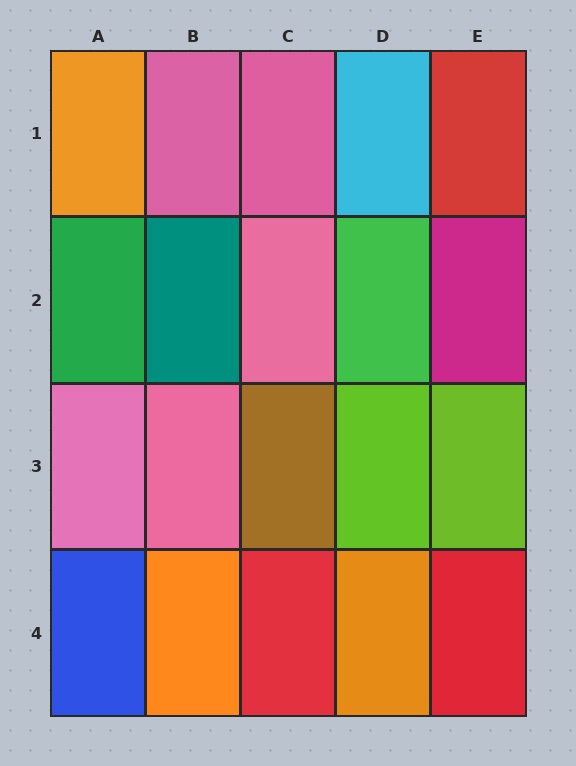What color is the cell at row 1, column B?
Pink.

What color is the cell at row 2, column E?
Magenta.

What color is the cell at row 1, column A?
Orange.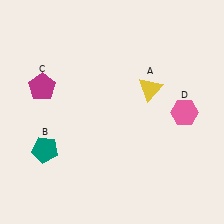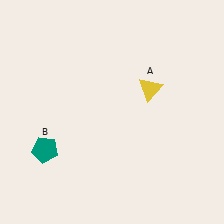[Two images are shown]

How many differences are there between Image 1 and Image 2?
There are 2 differences between the two images.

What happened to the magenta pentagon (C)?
The magenta pentagon (C) was removed in Image 2. It was in the top-left area of Image 1.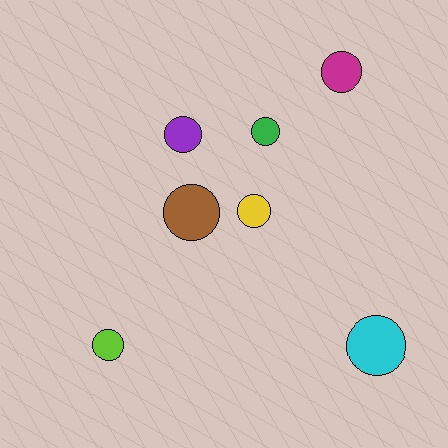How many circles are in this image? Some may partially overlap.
There are 7 circles.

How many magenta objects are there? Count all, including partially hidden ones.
There is 1 magenta object.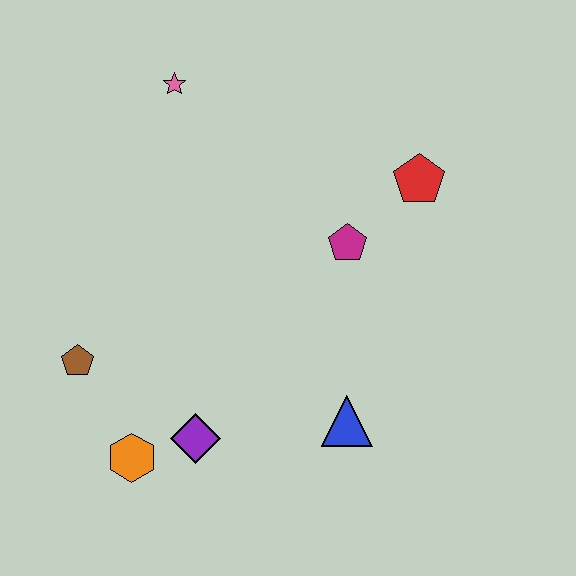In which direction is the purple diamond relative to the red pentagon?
The purple diamond is below the red pentagon.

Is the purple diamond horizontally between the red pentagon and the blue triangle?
No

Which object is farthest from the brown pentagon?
The red pentagon is farthest from the brown pentagon.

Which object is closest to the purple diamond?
The orange hexagon is closest to the purple diamond.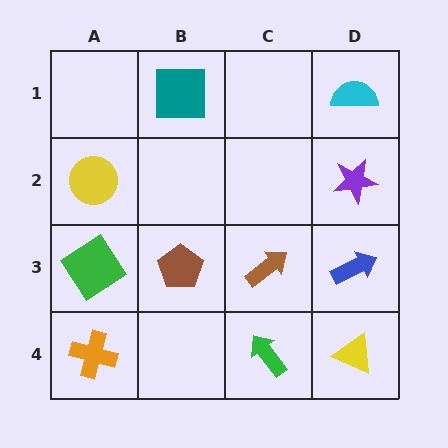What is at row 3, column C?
A brown arrow.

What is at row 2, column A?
A yellow circle.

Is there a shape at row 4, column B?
No, that cell is empty.